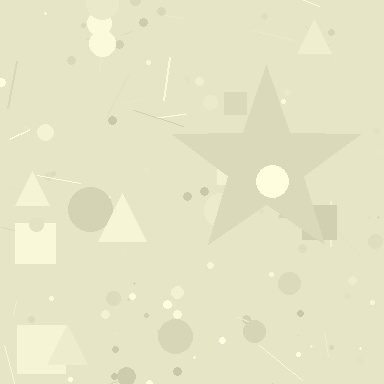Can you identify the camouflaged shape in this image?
The camouflaged shape is a star.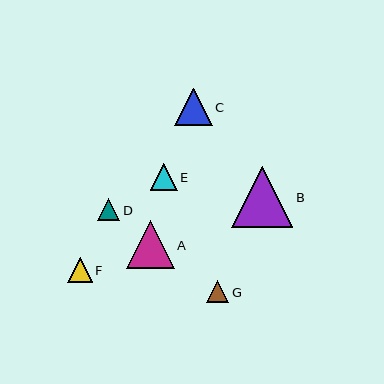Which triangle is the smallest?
Triangle D is the smallest with a size of approximately 22 pixels.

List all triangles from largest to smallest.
From largest to smallest: B, A, C, E, F, G, D.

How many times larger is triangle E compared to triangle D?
Triangle E is approximately 1.2 times the size of triangle D.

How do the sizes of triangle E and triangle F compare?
Triangle E and triangle F are approximately the same size.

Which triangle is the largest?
Triangle B is the largest with a size of approximately 61 pixels.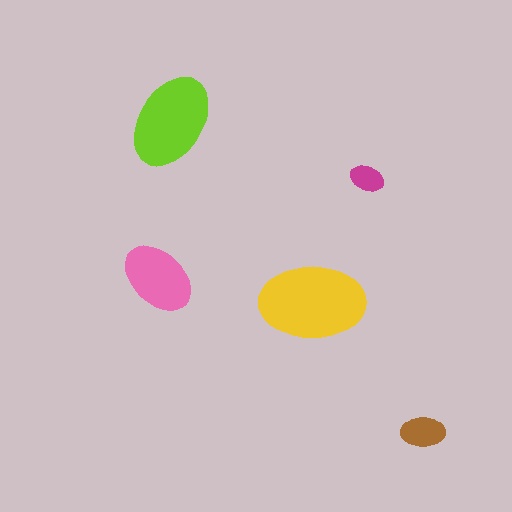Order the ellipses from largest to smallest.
the yellow one, the lime one, the pink one, the brown one, the magenta one.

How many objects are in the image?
There are 5 objects in the image.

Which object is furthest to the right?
The brown ellipse is rightmost.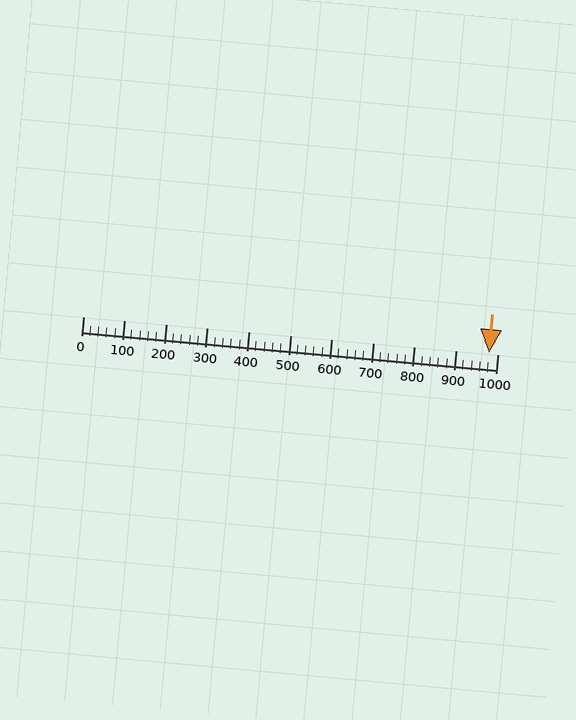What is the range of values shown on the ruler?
The ruler shows values from 0 to 1000.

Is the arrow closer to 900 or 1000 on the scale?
The arrow is closer to 1000.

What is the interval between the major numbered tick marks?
The major tick marks are spaced 100 units apart.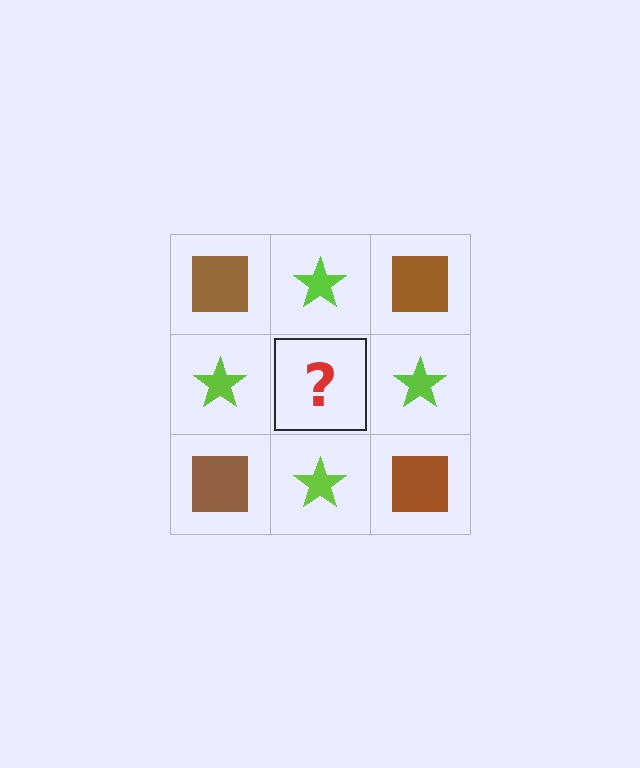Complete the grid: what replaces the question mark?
The question mark should be replaced with a brown square.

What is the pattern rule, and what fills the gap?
The rule is that it alternates brown square and lime star in a checkerboard pattern. The gap should be filled with a brown square.